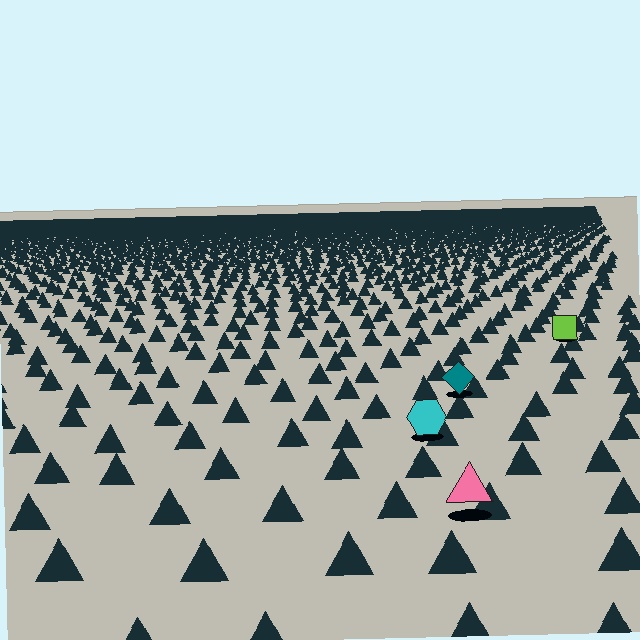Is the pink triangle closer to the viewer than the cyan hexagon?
Yes. The pink triangle is closer — you can tell from the texture gradient: the ground texture is coarser near it.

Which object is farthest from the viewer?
The lime square is farthest from the viewer. It appears smaller and the ground texture around it is denser.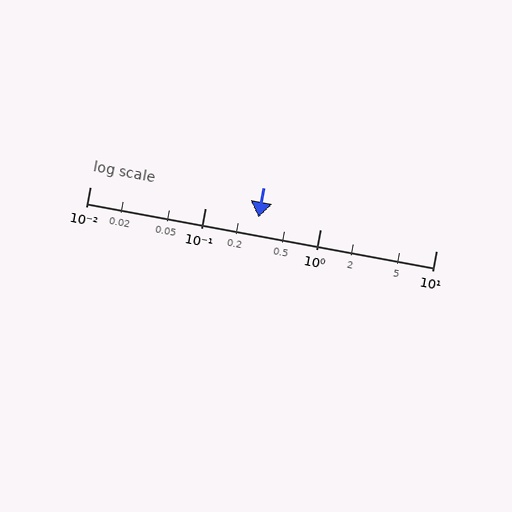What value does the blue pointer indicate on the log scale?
The pointer indicates approximately 0.29.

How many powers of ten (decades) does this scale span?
The scale spans 3 decades, from 0.01 to 10.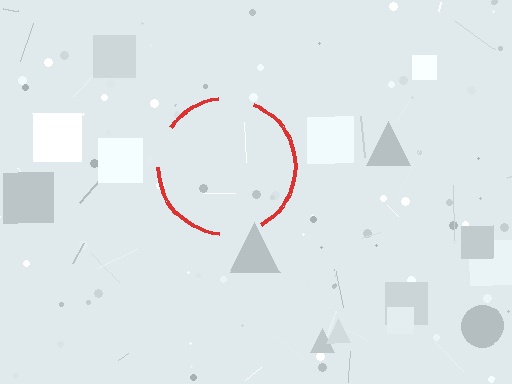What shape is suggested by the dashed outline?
The dashed outline suggests a circle.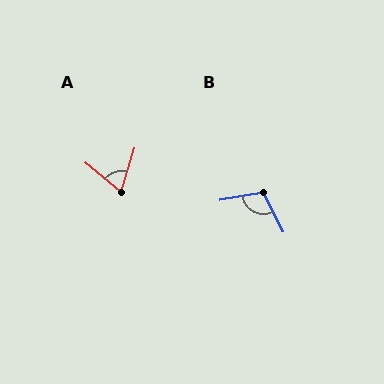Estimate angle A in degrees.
Approximately 68 degrees.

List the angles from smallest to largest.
A (68°), B (106°).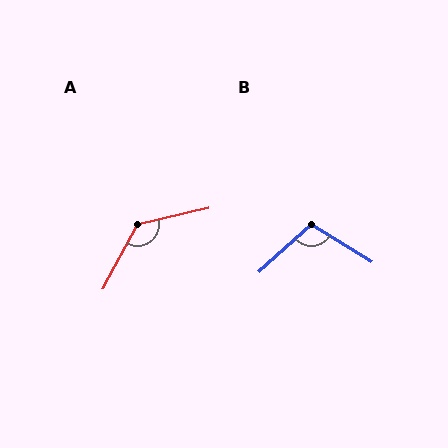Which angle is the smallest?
B, at approximately 106 degrees.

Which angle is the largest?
A, at approximately 131 degrees.